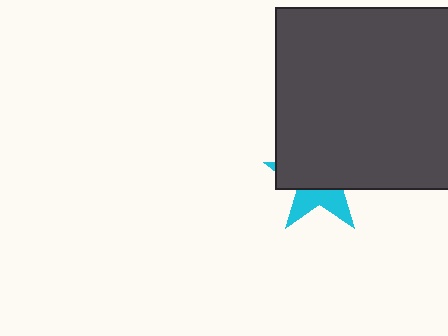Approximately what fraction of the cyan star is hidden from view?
Roughly 64% of the cyan star is hidden behind the dark gray square.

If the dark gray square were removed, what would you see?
You would see the complete cyan star.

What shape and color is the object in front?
The object in front is a dark gray square.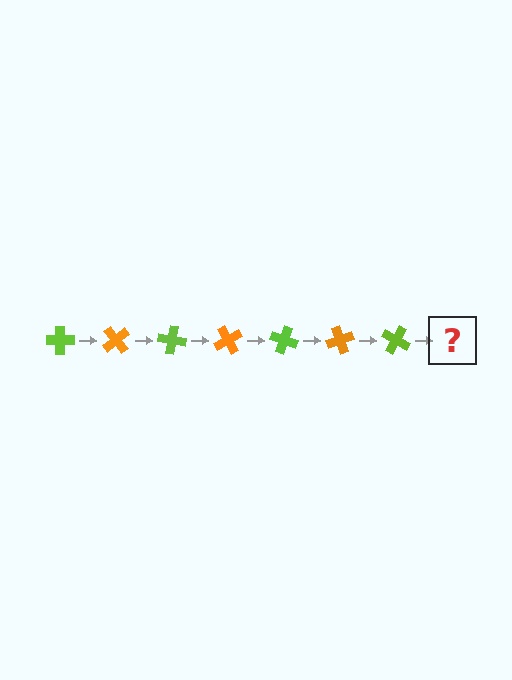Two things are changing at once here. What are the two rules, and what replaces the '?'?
The two rules are that it rotates 50 degrees each step and the color cycles through lime and orange. The '?' should be an orange cross, rotated 350 degrees from the start.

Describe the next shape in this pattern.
It should be an orange cross, rotated 350 degrees from the start.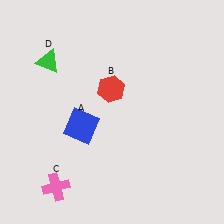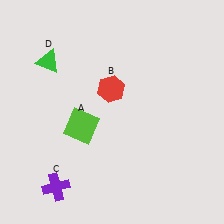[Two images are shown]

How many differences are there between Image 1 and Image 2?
There are 2 differences between the two images.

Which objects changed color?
A changed from blue to lime. C changed from pink to purple.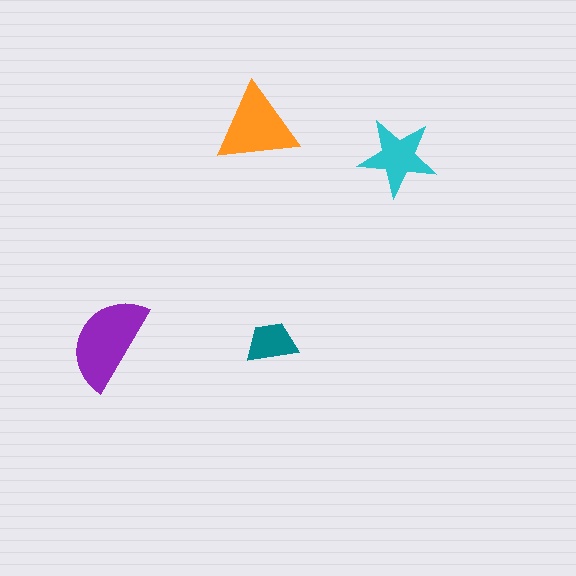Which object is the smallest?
The teal trapezoid.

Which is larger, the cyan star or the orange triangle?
The orange triangle.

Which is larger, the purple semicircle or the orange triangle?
The purple semicircle.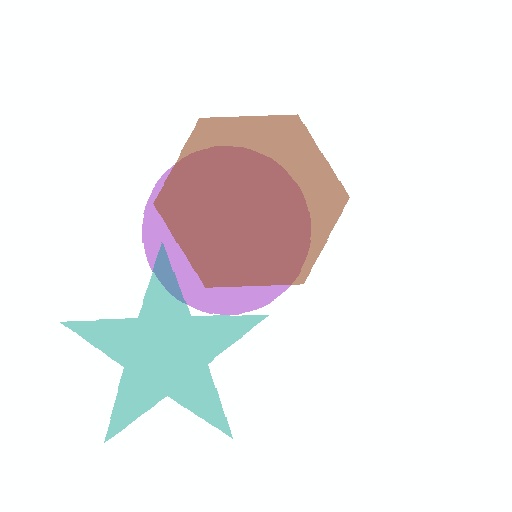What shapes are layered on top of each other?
The layered shapes are: a purple circle, a brown hexagon, a teal star.